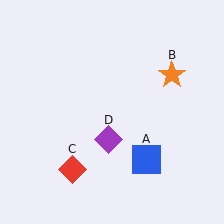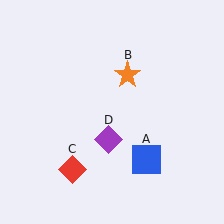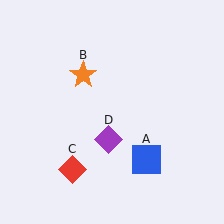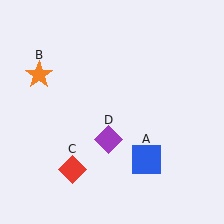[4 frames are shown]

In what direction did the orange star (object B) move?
The orange star (object B) moved left.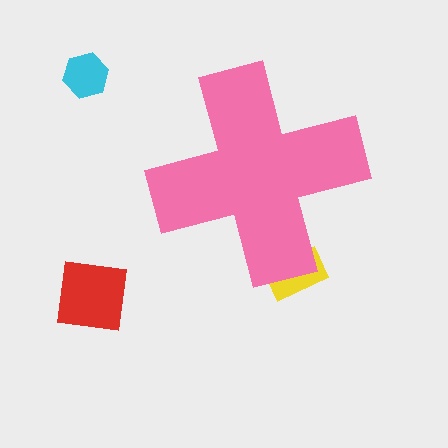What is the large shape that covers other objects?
A pink cross.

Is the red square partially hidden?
No, the red square is fully visible.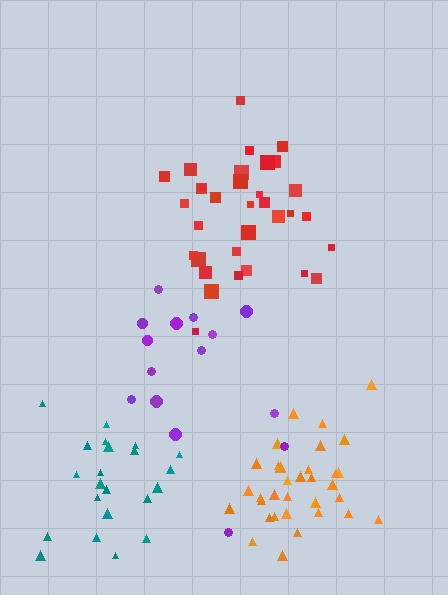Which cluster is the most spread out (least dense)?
Purple.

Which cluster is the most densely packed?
Orange.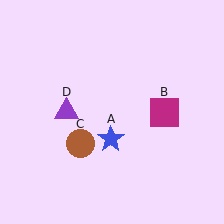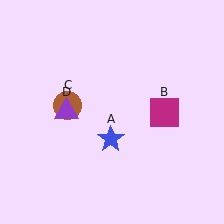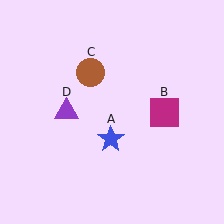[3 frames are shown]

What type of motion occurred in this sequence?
The brown circle (object C) rotated clockwise around the center of the scene.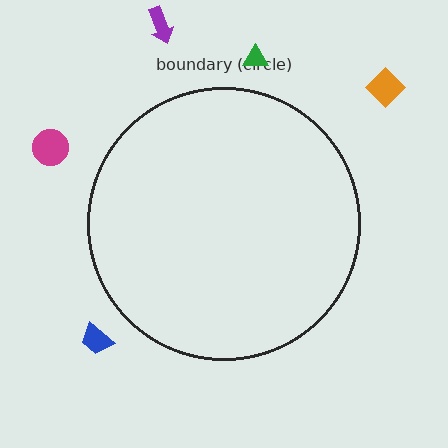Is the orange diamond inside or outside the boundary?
Outside.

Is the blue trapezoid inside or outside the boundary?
Outside.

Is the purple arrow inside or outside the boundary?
Outside.